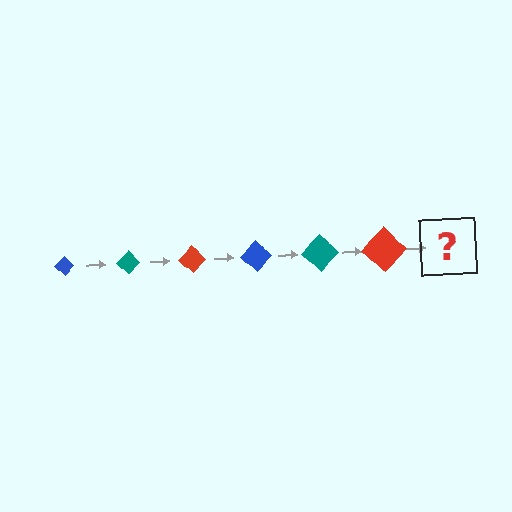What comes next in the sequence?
The next element should be a blue diamond, larger than the previous one.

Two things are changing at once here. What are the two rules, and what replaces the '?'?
The two rules are that the diamond grows larger each step and the color cycles through blue, teal, and red. The '?' should be a blue diamond, larger than the previous one.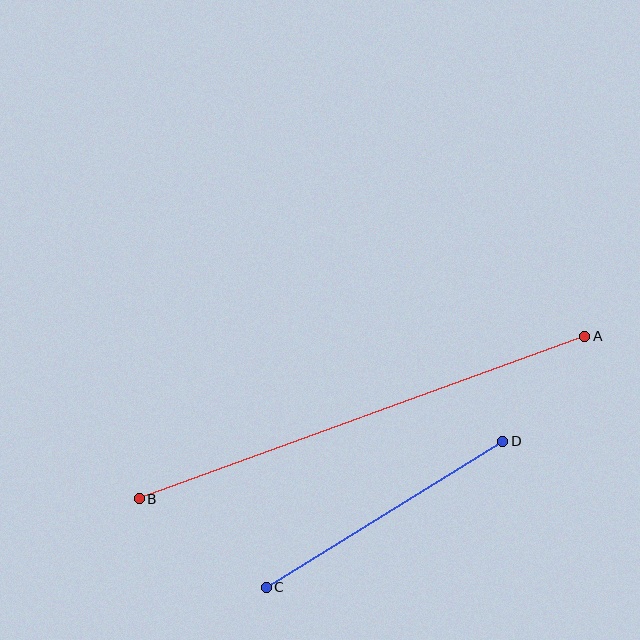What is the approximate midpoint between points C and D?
The midpoint is at approximately (384, 514) pixels.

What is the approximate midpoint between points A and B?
The midpoint is at approximately (362, 417) pixels.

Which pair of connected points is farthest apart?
Points A and B are farthest apart.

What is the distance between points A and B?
The distance is approximately 474 pixels.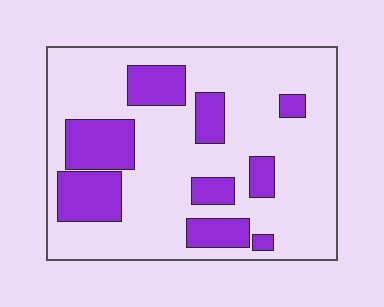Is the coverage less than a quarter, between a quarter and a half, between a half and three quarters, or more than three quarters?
Between a quarter and a half.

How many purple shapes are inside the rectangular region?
9.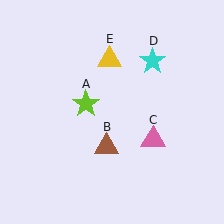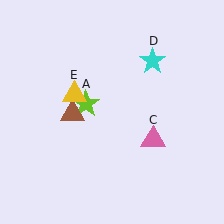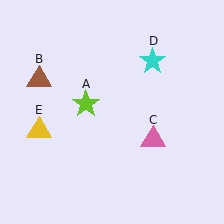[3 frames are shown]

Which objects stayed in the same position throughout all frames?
Lime star (object A) and pink triangle (object C) and cyan star (object D) remained stationary.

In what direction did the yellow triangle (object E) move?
The yellow triangle (object E) moved down and to the left.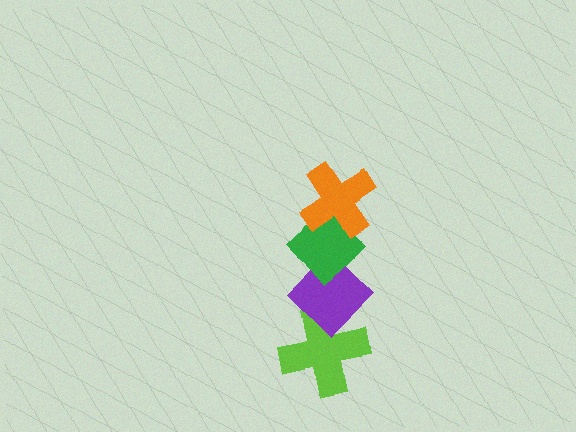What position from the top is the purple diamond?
The purple diamond is 3rd from the top.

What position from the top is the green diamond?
The green diamond is 2nd from the top.